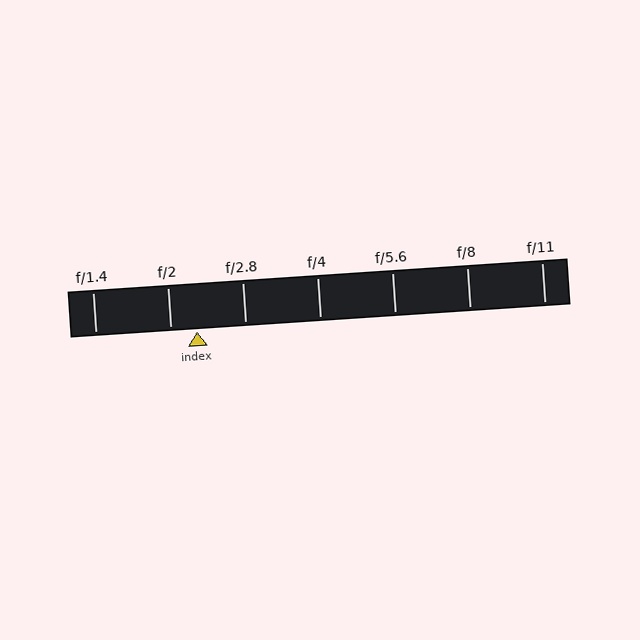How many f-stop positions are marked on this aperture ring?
There are 7 f-stop positions marked.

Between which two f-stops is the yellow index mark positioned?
The index mark is between f/2 and f/2.8.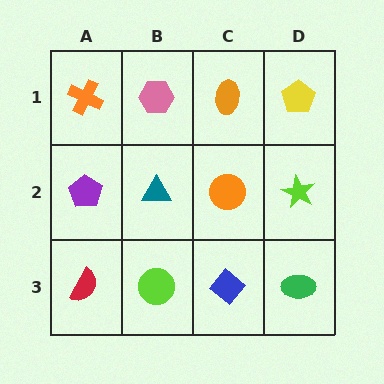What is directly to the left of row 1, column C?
A pink hexagon.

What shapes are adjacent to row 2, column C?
An orange ellipse (row 1, column C), a blue diamond (row 3, column C), a teal triangle (row 2, column B), a lime star (row 2, column D).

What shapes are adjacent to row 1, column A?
A purple pentagon (row 2, column A), a pink hexagon (row 1, column B).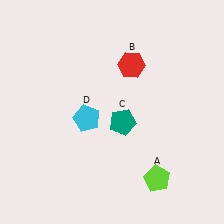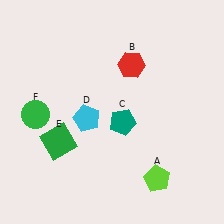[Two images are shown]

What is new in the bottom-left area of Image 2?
A green circle (F) was added in the bottom-left area of Image 2.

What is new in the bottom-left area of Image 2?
A green square (E) was added in the bottom-left area of Image 2.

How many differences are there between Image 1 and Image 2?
There are 2 differences between the two images.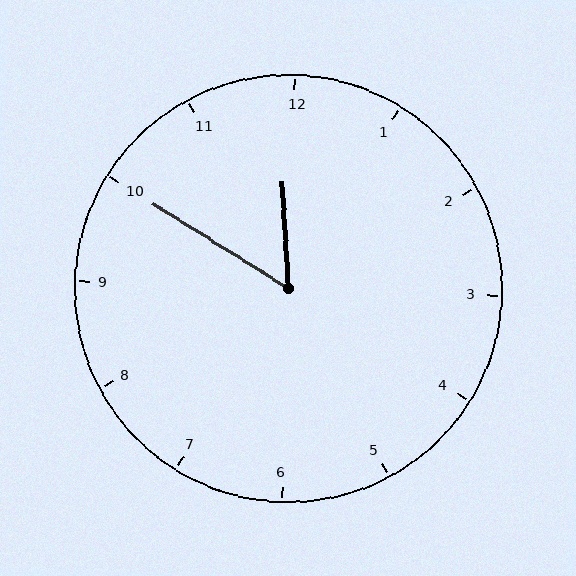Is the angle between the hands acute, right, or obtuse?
It is acute.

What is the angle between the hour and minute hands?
Approximately 55 degrees.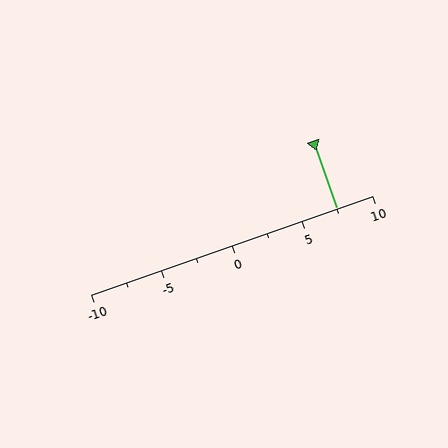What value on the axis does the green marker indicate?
The marker indicates approximately 7.5.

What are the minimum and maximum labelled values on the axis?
The axis runs from -10 to 10.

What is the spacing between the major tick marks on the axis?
The major ticks are spaced 5 apart.